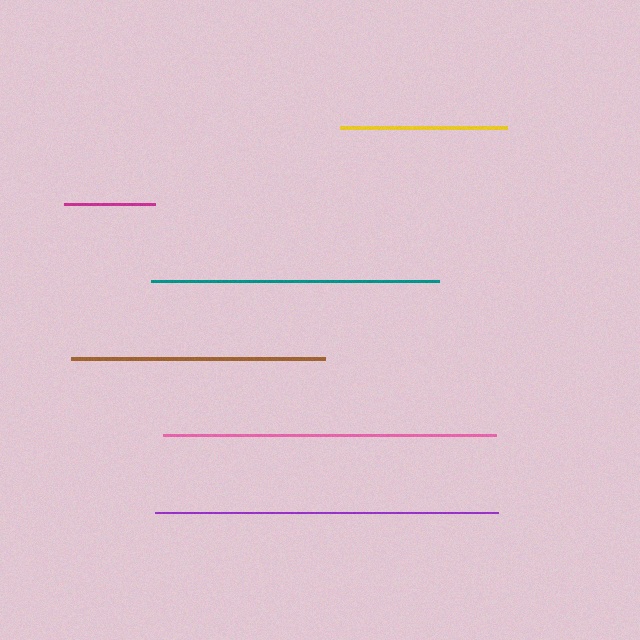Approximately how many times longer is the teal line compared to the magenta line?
The teal line is approximately 3.2 times the length of the magenta line.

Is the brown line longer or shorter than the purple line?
The purple line is longer than the brown line.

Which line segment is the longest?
The purple line is the longest at approximately 343 pixels.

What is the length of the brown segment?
The brown segment is approximately 254 pixels long.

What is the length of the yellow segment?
The yellow segment is approximately 167 pixels long.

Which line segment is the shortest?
The magenta line is the shortest at approximately 91 pixels.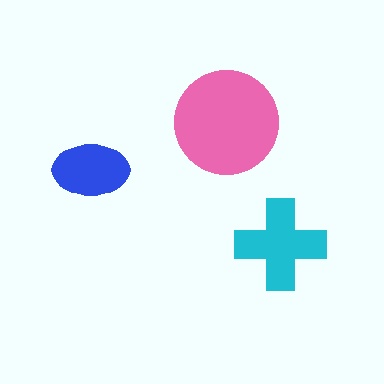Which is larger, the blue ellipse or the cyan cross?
The cyan cross.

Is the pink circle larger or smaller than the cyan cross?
Larger.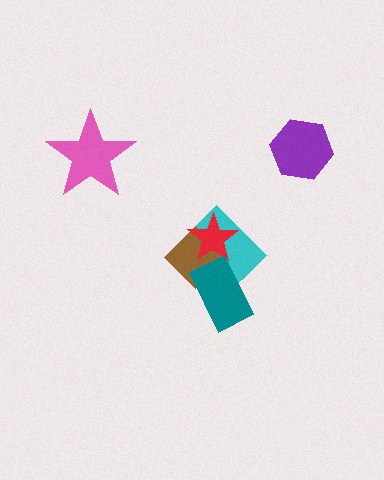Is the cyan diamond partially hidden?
Yes, it is partially covered by another shape.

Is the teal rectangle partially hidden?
No, no other shape covers it.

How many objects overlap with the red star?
2 objects overlap with the red star.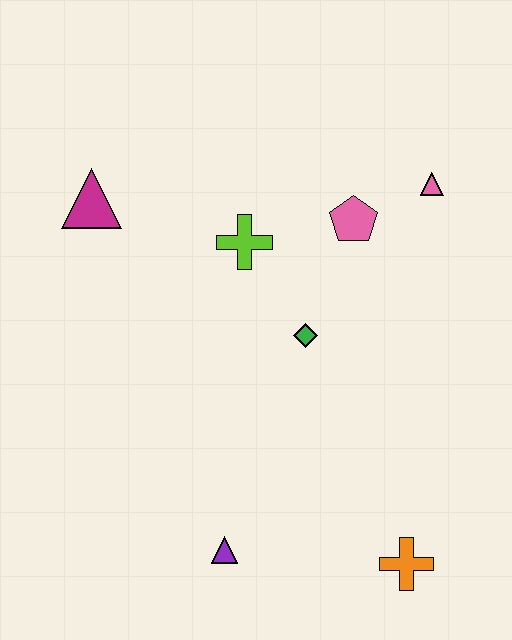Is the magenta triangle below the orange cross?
No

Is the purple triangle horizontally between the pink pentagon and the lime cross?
No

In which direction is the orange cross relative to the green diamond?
The orange cross is below the green diamond.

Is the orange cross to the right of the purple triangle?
Yes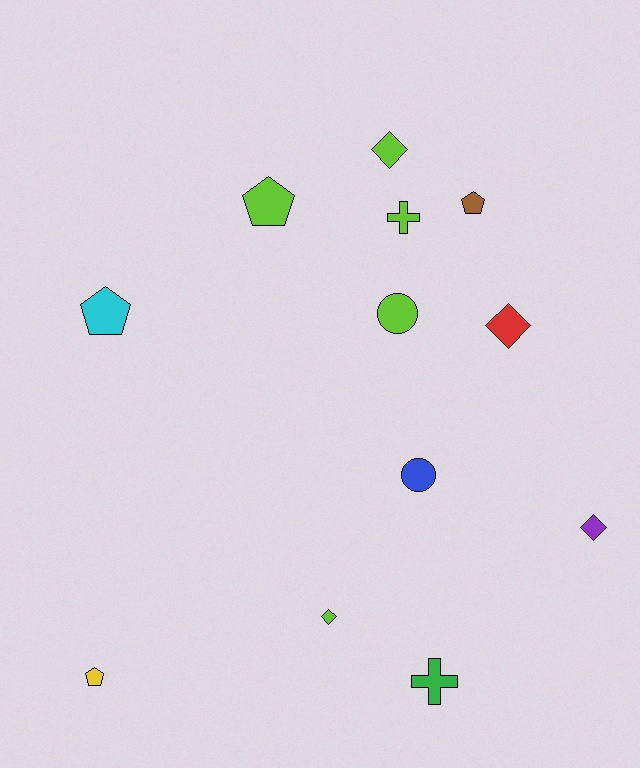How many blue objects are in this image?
There is 1 blue object.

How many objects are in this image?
There are 12 objects.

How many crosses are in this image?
There are 2 crosses.